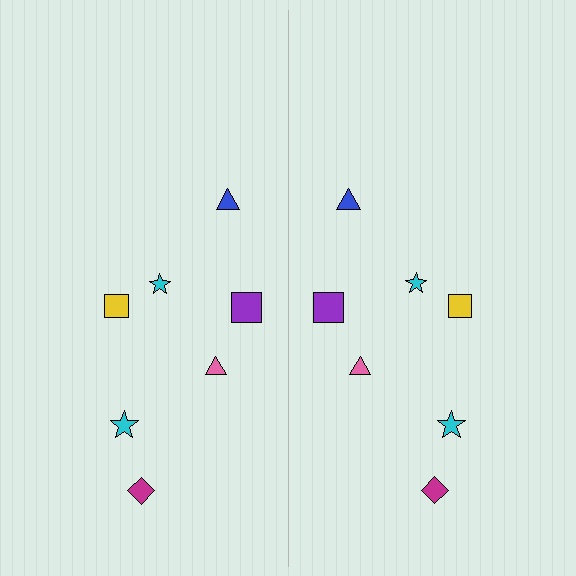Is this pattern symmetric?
Yes, this pattern has bilateral (reflection) symmetry.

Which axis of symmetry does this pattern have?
The pattern has a vertical axis of symmetry running through the center of the image.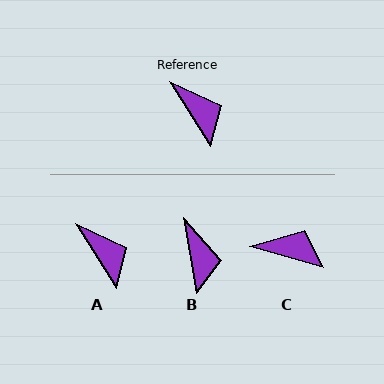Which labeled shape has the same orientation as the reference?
A.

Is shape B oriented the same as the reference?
No, it is off by about 23 degrees.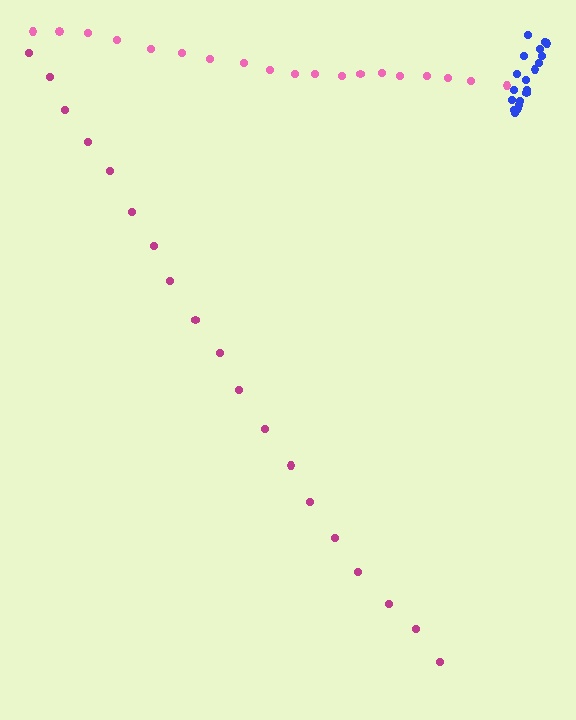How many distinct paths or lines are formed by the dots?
There are 3 distinct paths.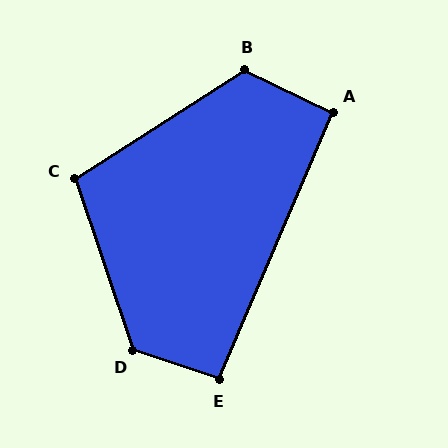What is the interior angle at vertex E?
Approximately 94 degrees (approximately right).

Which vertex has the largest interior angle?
D, at approximately 127 degrees.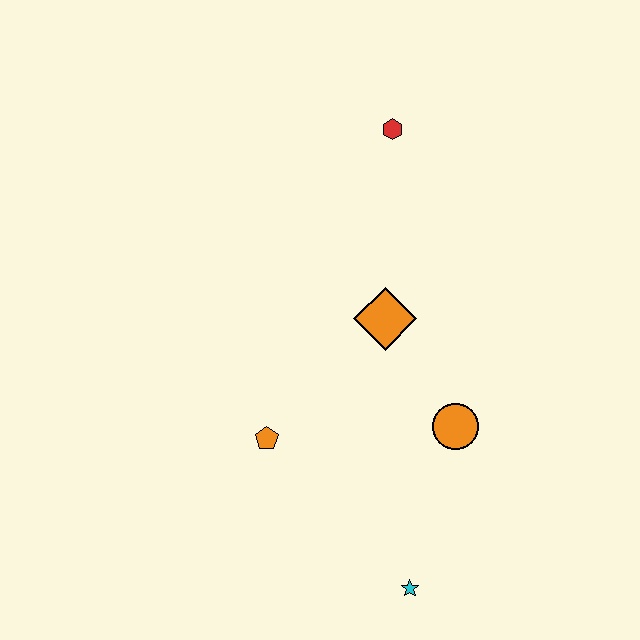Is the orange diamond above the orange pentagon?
Yes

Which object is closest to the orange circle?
The orange diamond is closest to the orange circle.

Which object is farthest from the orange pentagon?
The red hexagon is farthest from the orange pentagon.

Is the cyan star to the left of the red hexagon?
No